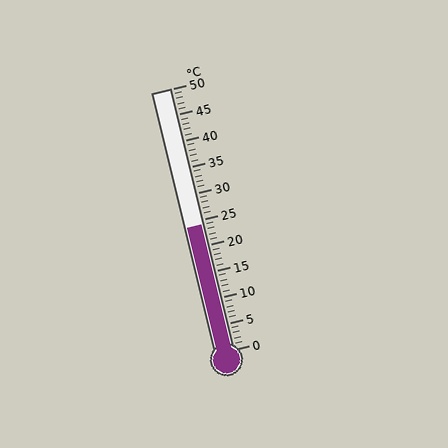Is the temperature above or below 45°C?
The temperature is below 45°C.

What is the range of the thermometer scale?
The thermometer scale ranges from 0°C to 50°C.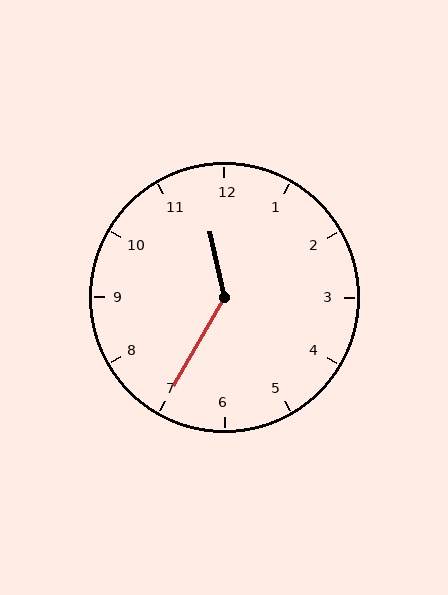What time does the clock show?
11:35.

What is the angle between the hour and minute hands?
Approximately 138 degrees.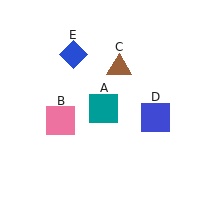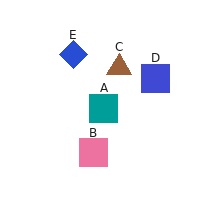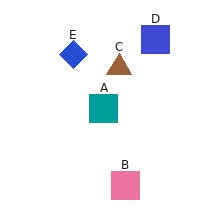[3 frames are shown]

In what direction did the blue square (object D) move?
The blue square (object D) moved up.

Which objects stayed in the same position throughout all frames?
Teal square (object A) and brown triangle (object C) and blue diamond (object E) remained stationary.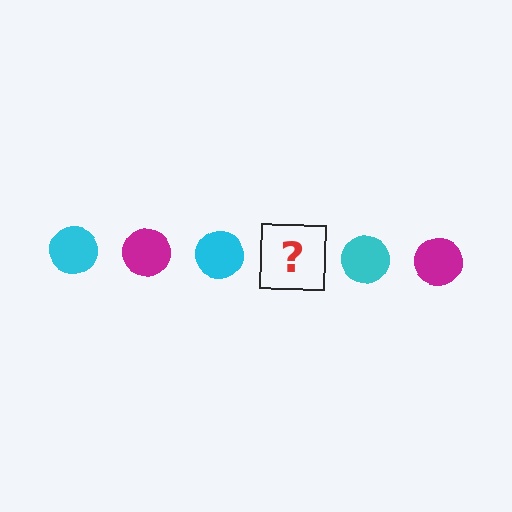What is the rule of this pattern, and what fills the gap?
The rule is that the pattern cycles through cyan, magenta circles. The gap should be filled with a magenta circle.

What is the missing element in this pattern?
The missing element is a magenta circle.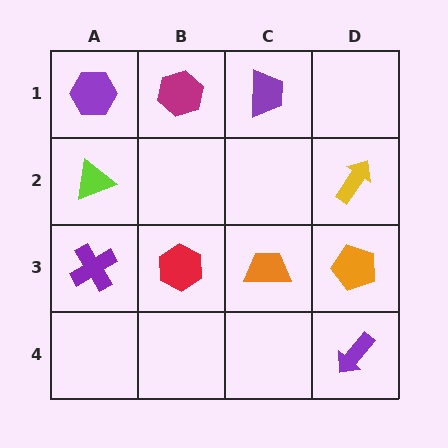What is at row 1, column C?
A purple trapezoid.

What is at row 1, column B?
A magenta hexagon.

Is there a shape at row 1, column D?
No, that cell is empty.